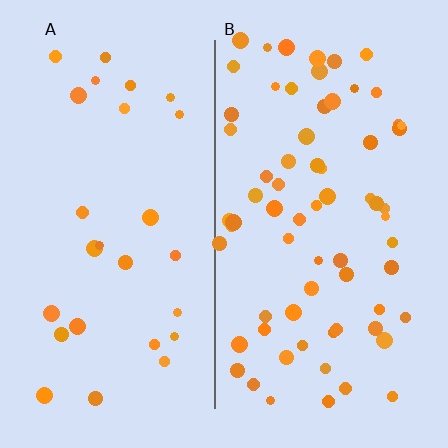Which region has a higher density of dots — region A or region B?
B (the right).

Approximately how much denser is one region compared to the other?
Approximately 2.5× — region B over region A.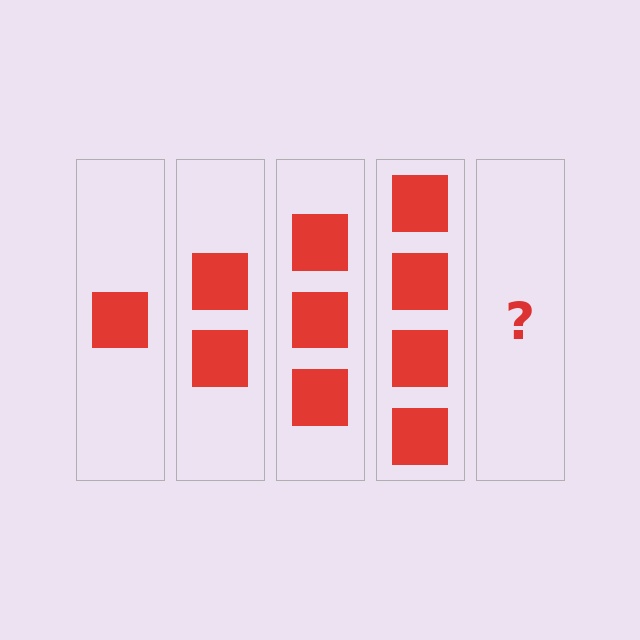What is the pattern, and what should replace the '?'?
The pattern is that each step adds one more square. The '?' should be 5 squares.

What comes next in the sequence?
The next element should be 5 squares.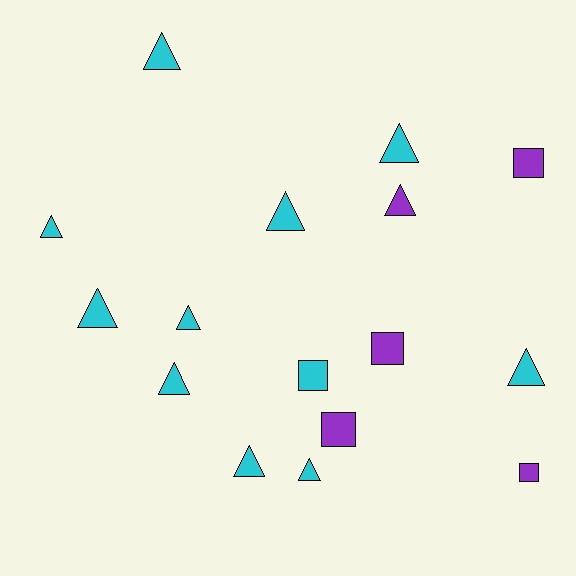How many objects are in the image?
There are 16 objects.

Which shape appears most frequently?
Triangle, with 11 objects.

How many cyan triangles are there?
There are 10 cyan triangles.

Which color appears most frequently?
Cyan, with 11 objects.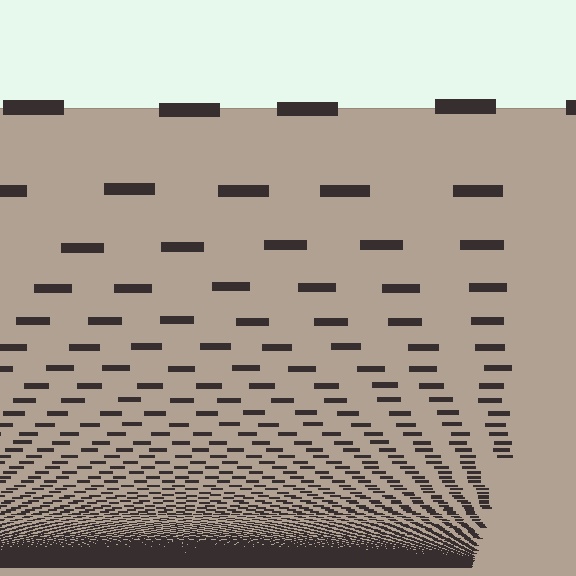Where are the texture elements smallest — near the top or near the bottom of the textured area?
Near the bottom.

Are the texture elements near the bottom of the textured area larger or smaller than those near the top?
Smaller. The gradient is inverted — elements near the bottom are smaller and denser.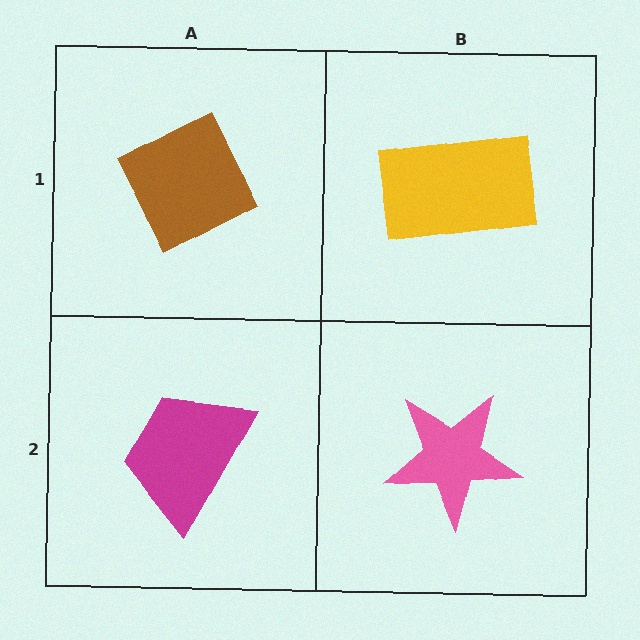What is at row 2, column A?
A magenta trapezoid.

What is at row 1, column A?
A brown diamond.